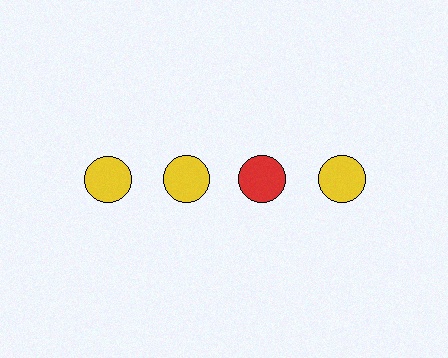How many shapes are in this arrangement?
There are 4 shapes arranged in a grid pattern.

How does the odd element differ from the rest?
It has a different color: red instead of yellow.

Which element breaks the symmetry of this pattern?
The red circle in the top row, center column breaks the symmetry. All other shapes are yellow circles.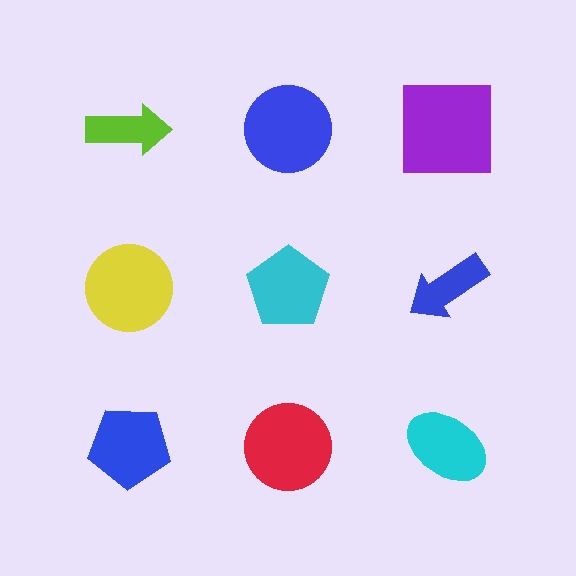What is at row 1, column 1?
A lime arrow.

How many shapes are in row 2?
3 shapes.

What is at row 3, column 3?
A cyan ellipse.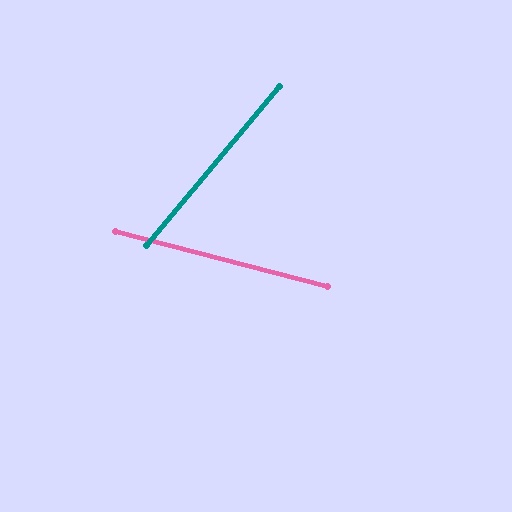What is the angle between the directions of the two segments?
Approximately 65 degrees.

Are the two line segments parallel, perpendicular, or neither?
Neither parallel nor perpendicular — they differ by about 65°.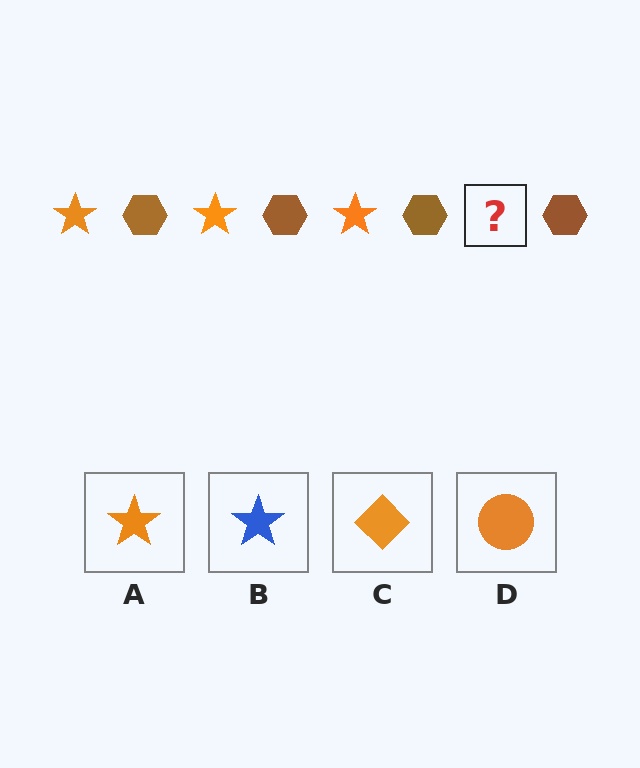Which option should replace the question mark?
Option A.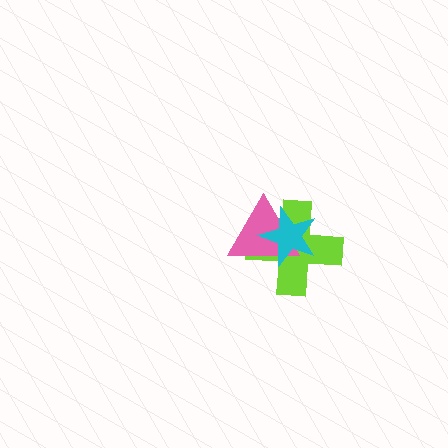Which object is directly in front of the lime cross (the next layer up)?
The pink triangle is directly in front of the lime cross.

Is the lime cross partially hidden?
Yes, it is partially covered by another shape.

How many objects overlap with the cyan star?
2 objects overlap with the cyan star.